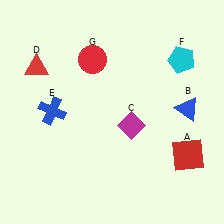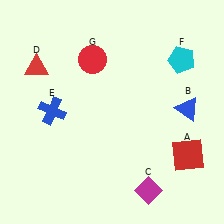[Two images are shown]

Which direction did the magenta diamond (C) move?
The magenta diamond (C) moved down.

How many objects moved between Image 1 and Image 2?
1 object moved between the two images.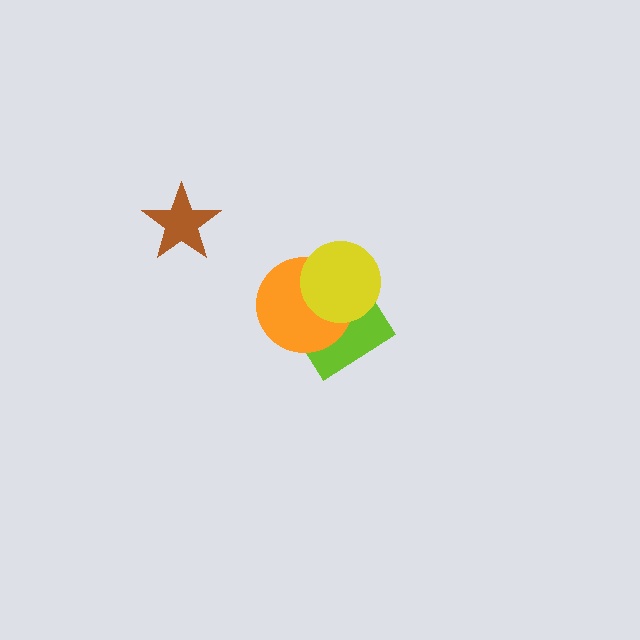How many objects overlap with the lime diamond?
2 objects overlap with the lime diamond.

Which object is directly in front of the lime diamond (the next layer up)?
The orange circle is directly in front of the lime diamond.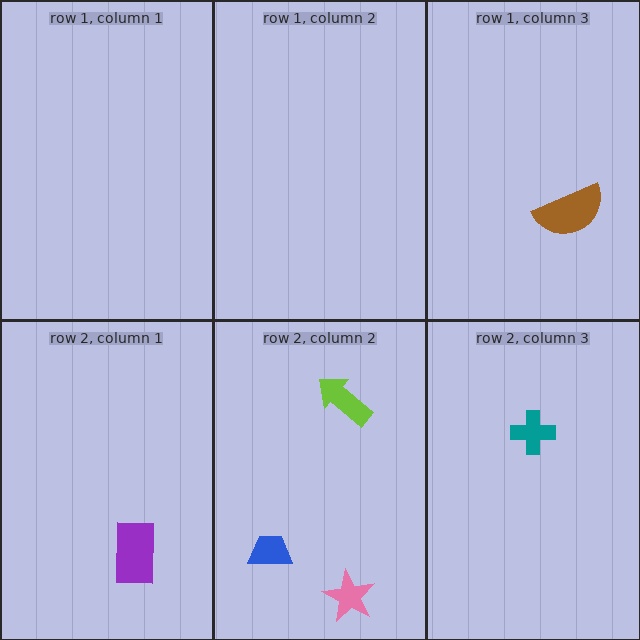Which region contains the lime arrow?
The row 2, column 2 region.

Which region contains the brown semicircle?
The row 1, column 3 region.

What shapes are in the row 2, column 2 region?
The blue trapezoid, the pink star, the lime arrow.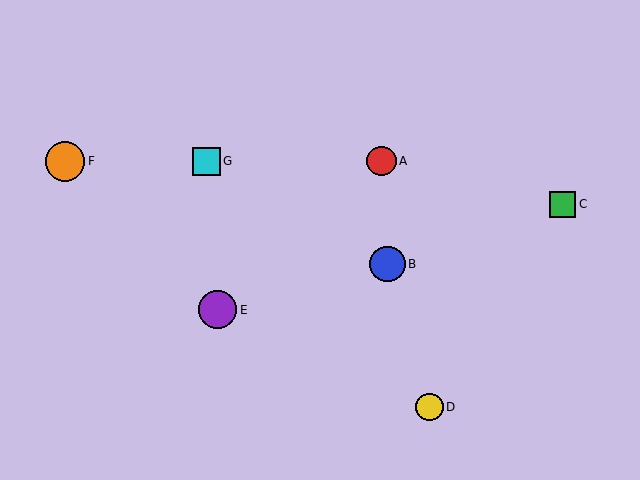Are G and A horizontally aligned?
Yes, both are at y≈161.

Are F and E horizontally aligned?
No, F is at y≈161 and E is at y≈310.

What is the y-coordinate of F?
Object F is at y≈161.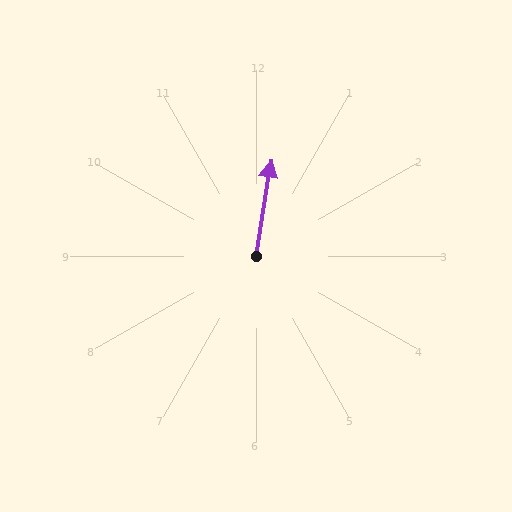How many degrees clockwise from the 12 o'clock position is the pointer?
Approximately 9 degrees.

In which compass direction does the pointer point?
North.